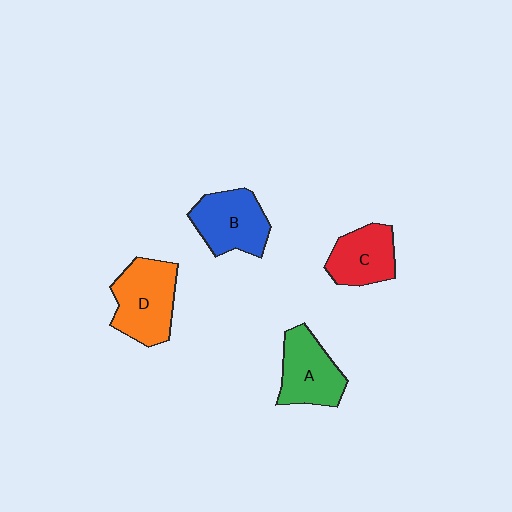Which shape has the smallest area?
Shape C (red).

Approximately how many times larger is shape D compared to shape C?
Approximately 1.3 times.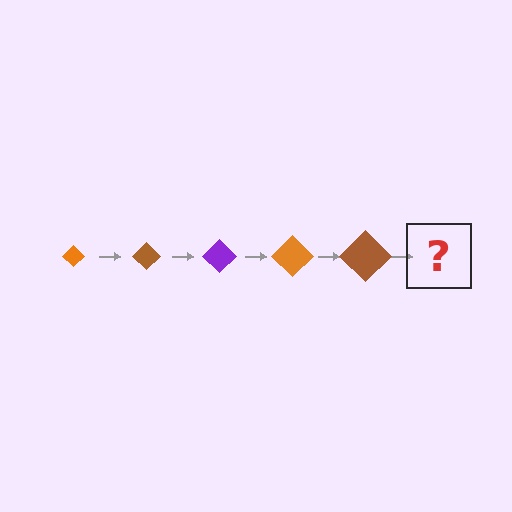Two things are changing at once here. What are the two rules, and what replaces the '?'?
The two rules are that the diamond grows larger each step and the color cycles through orange, brown, and purple. The '?' should be a purple diamond, larger than the previous one.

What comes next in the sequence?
The next element should be a purple diamond, larger than the previous one.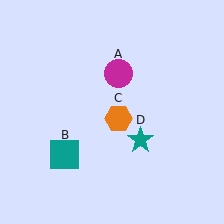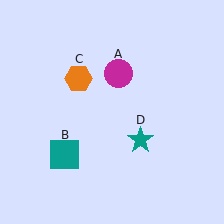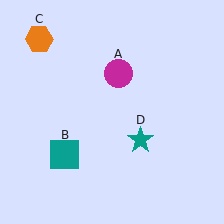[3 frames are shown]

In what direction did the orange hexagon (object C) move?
The orange hexagon (object C) moved up and to the left.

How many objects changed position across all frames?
1 object changed position: orange hexagon (object C).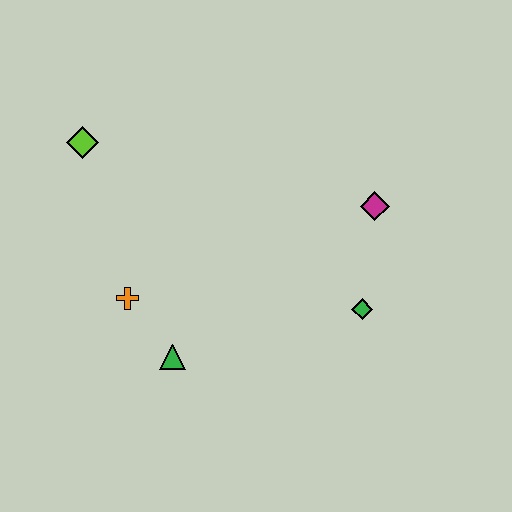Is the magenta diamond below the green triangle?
No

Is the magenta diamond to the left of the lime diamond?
No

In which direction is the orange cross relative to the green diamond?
The orange cross is to the left of the green diamond.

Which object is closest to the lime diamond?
The orange cross is closest to the lime diamond.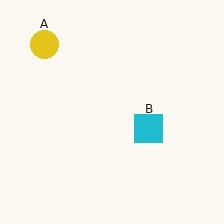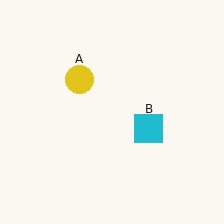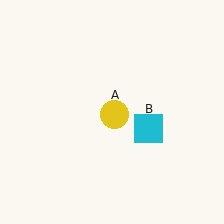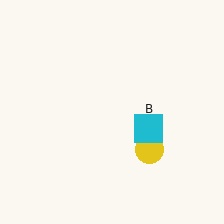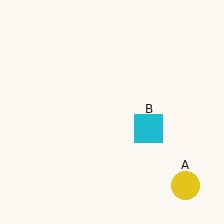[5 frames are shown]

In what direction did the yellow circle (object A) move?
The yellow circle (object A) moved down and to the right.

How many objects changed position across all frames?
1 object changed position: yellow circle (object A).